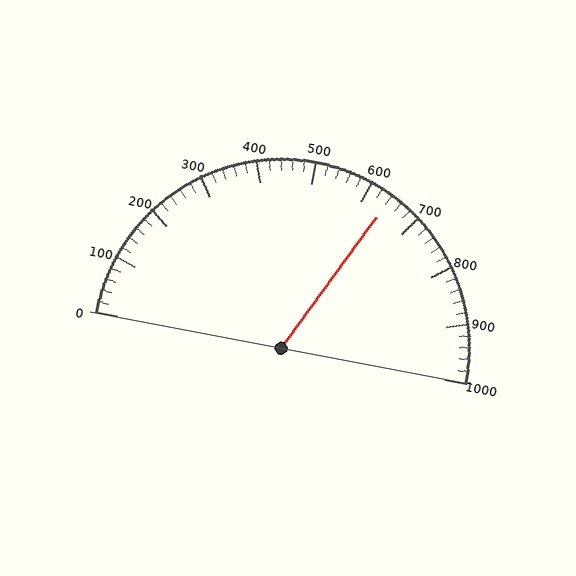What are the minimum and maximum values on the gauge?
The gauge ranges from 0 to 1000.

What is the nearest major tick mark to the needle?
The nearest major tick mark is 600.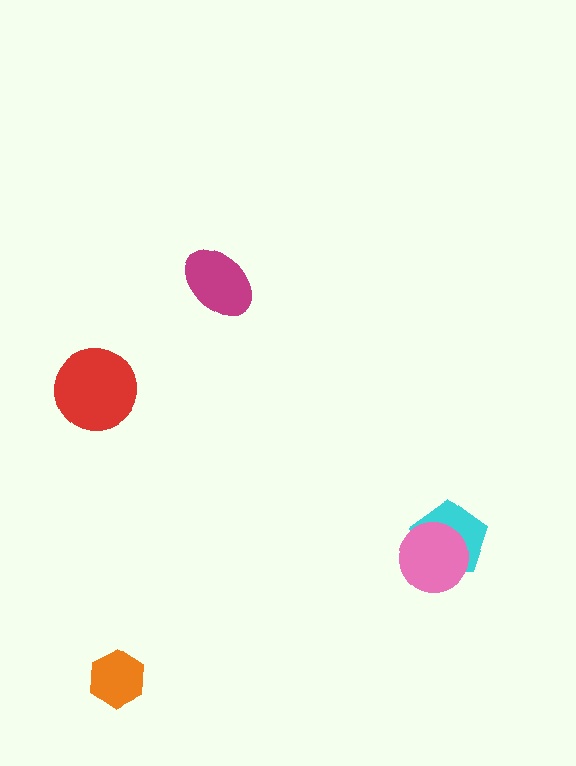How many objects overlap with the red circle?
0 objects overlap with the red circle.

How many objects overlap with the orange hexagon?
0 objects overlap with the orange hexagon.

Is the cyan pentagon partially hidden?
Yes, it is partially covered by another shape.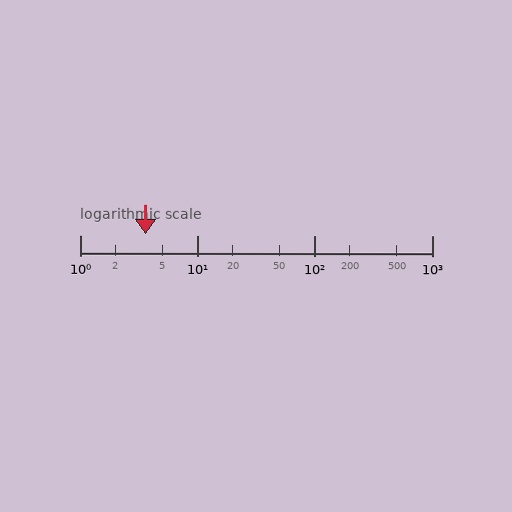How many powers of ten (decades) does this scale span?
The scale spans 3 decades, from 1 to 1000.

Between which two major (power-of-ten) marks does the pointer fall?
The pointer is between 1 and 10.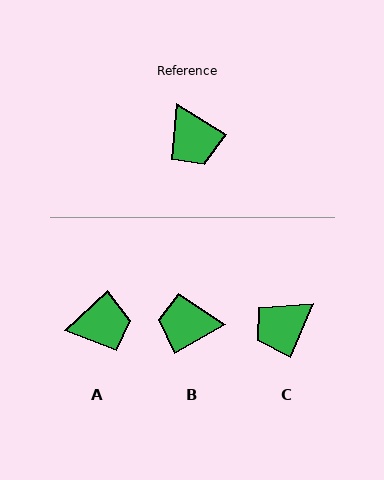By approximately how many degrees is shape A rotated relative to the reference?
Approximately 74 degrees counter-clockwise.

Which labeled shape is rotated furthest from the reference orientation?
B, about 118 degrees away.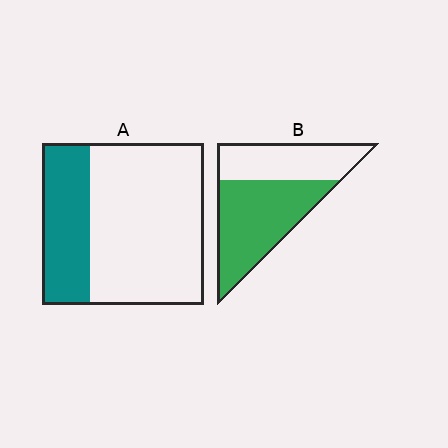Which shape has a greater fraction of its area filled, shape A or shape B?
Shape B.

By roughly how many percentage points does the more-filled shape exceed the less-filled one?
By roughly 30 percentage points (B over A).